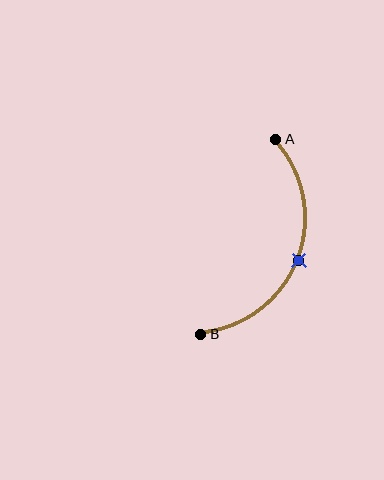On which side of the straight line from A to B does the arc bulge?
The arc bulges to the right of the straight line connecting A and B.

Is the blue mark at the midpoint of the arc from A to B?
Yes. The blue mark lies on the arc at equal arc-length from both A and B — it is the arc midpoint.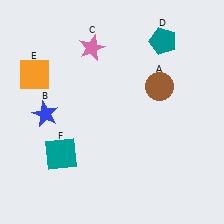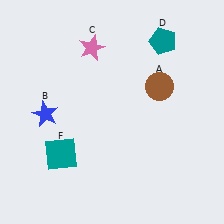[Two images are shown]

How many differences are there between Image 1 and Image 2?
There is 1 difference between the two images.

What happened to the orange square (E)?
The orange square (E) was removed in Image 2. It was in the top-left area of Image 1.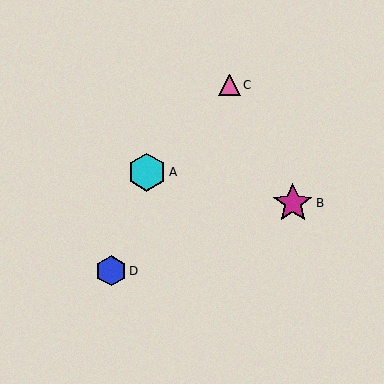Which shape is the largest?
The magenta star (labeled B) is the largest.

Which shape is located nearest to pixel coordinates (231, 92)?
The pink triangle (labeled C) at (230, 85) is nearest to that location.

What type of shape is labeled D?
Shape D is a blue hexagon.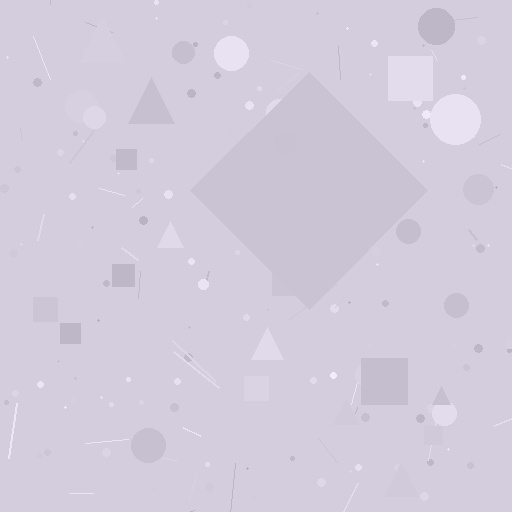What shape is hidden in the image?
A diamond is hidden in the image.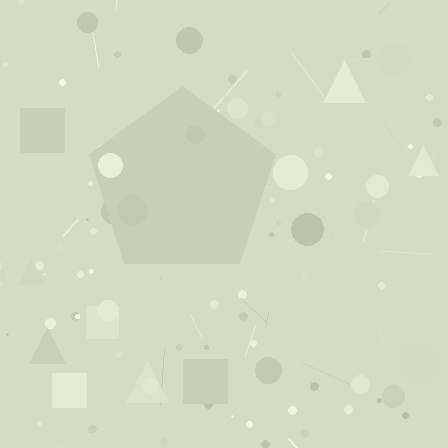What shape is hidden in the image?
A pentagon is hidden in the image.